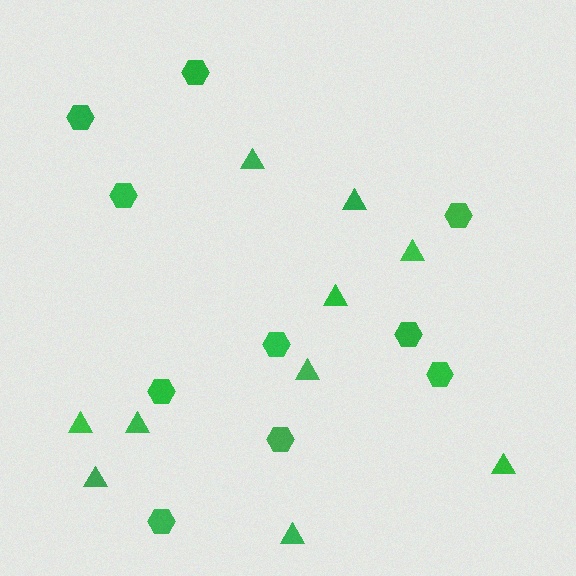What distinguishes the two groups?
There are 2 groups: one group of hexagons (10) and one group of triangles (10).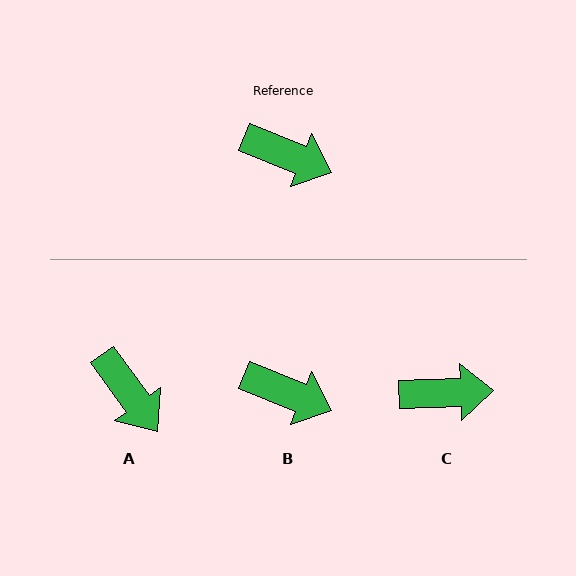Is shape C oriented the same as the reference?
No, it is off by about 24 degrees.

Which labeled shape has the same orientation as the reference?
B.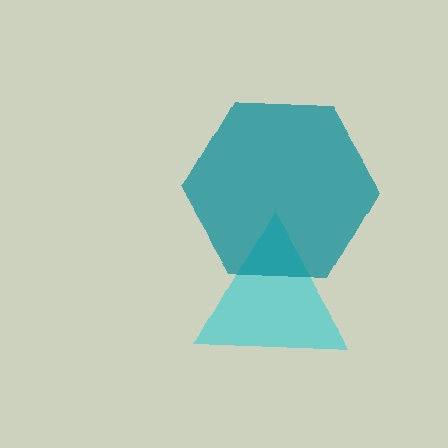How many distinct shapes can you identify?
There are 2 distinct shapes: a cyan triangle, a teal hexagon.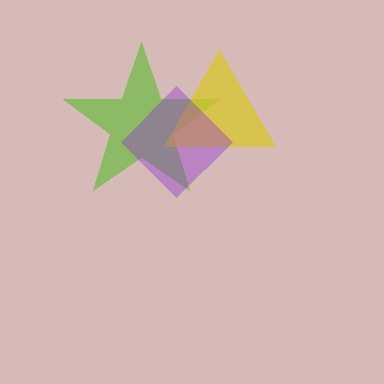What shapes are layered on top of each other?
The layered shapes are: a lime star, a yellow triangle, a purple diamond.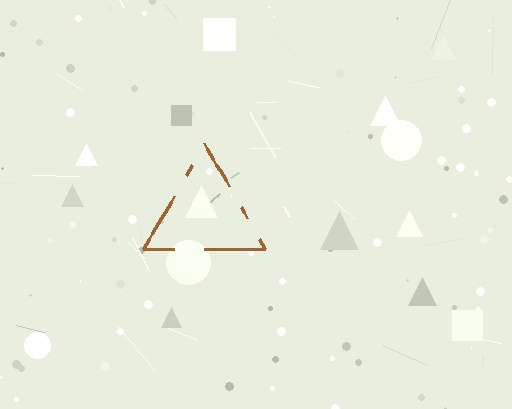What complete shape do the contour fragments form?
The contour fragments form a triangle.